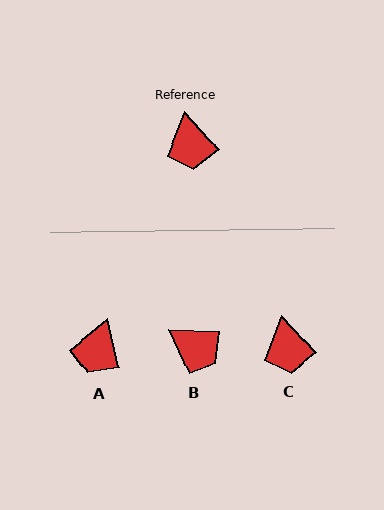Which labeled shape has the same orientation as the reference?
C.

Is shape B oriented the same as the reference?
No, it is off by about 44 degrees.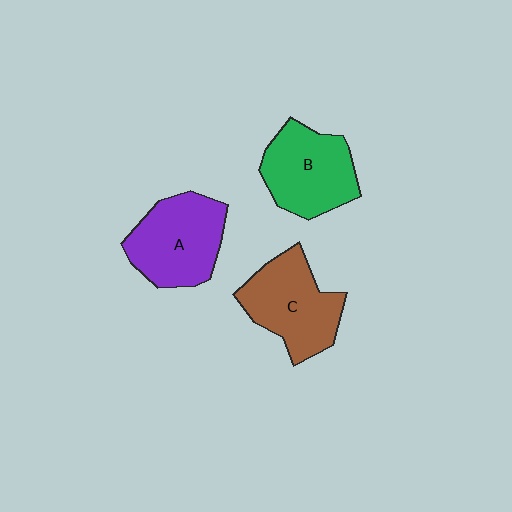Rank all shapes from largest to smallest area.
From largest to smallest: A (purple), C (brown), B (green).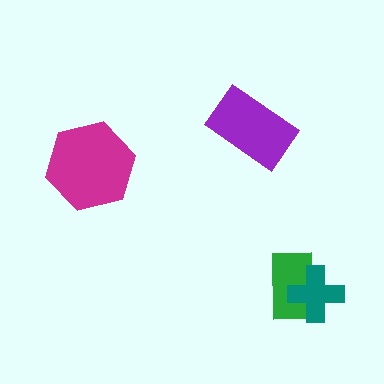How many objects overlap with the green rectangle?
1 object overlaps with the green rectangle.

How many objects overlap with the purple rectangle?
0 objects overlap with the purple rectangle.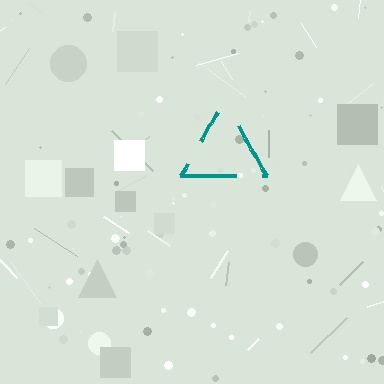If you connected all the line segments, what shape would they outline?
They would outline a triangle.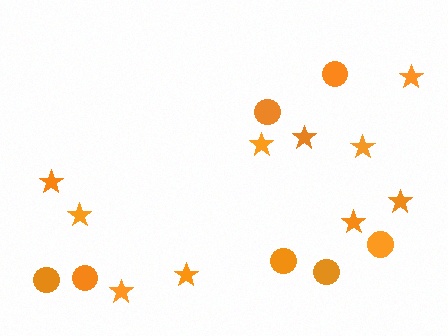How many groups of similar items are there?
There are 2 groups: one group of stars (10) and one group of circles (7).